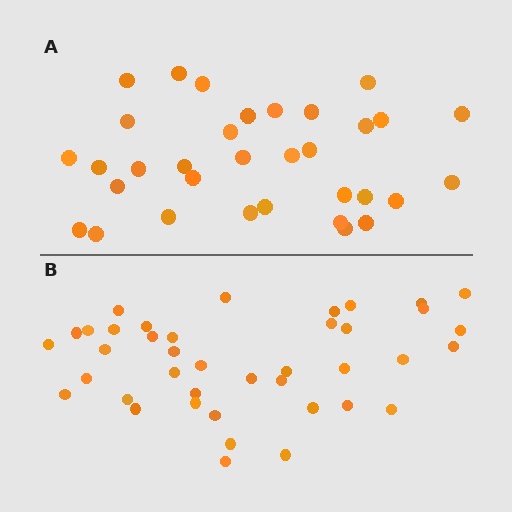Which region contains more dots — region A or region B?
Region B (the bottom region) has more dots.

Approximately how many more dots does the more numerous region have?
Region B has roughly 8 or so more dots than region A.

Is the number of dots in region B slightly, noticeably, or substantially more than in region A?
Region B has only slightly more — the two regions are fairly close. The ratio is roughly 1.2 to 1.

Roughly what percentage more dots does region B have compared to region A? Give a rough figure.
About 20% more.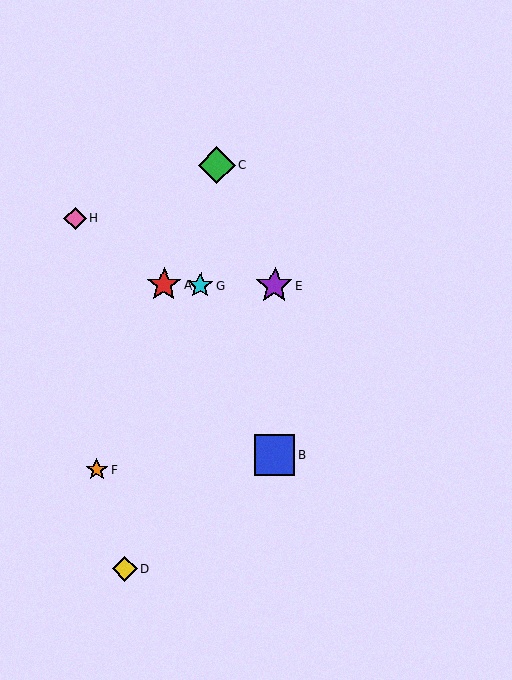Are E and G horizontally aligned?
Yes, both are at y≈286.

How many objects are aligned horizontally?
3 objects (A, E, G) are aligned horizontally.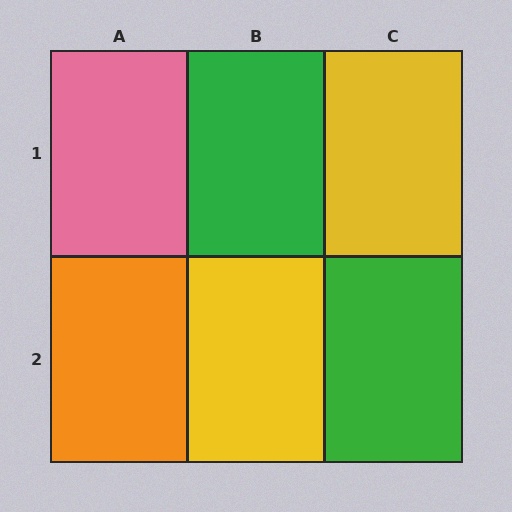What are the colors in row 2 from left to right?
Orange, yellow, green.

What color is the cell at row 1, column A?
Pink.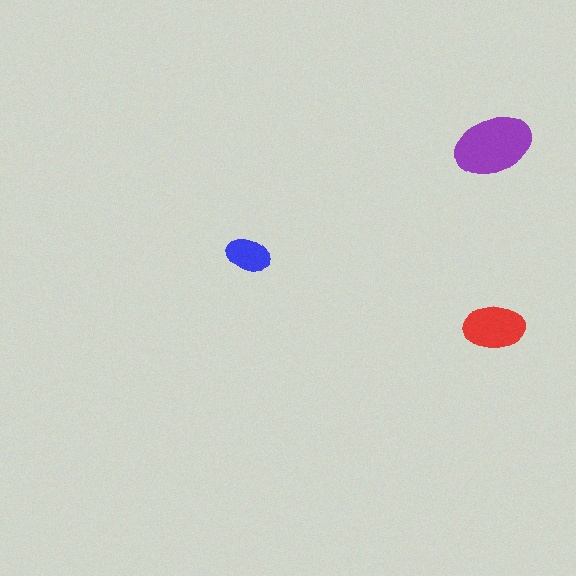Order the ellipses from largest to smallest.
the purple one, the red one, the blue one.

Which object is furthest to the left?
The blue ellipse is leftmost.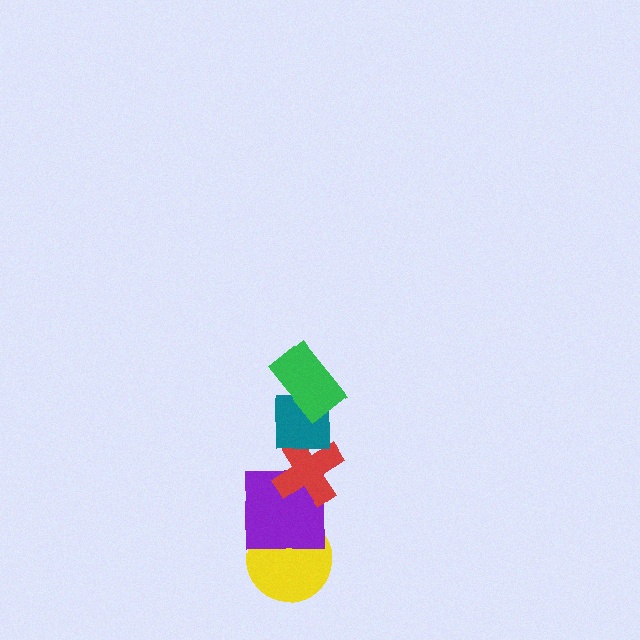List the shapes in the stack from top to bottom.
From top to bottom: the green rectangle, the teal square, the red cross, the purple square, the yellow circle.